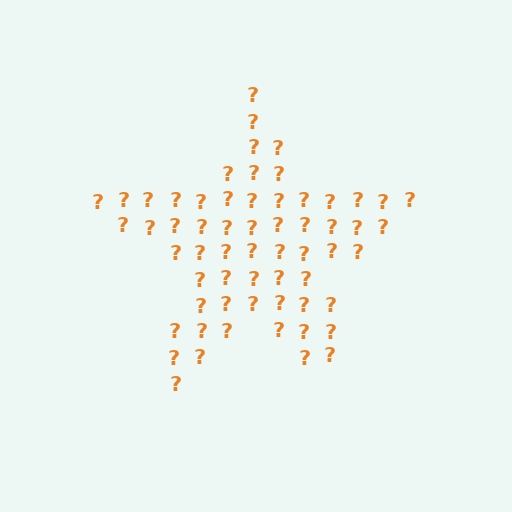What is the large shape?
The large shape is a star.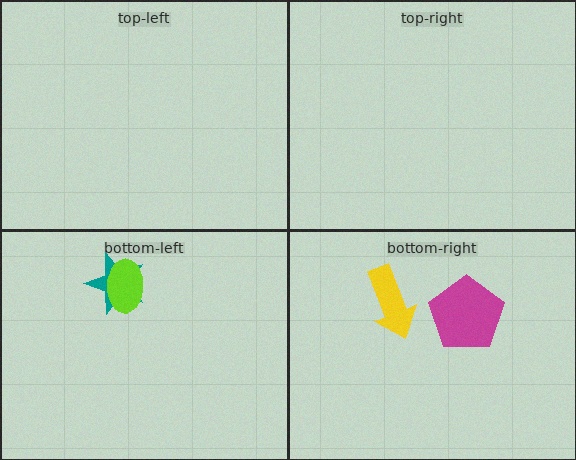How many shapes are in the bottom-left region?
2.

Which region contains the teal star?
The bottom-left region.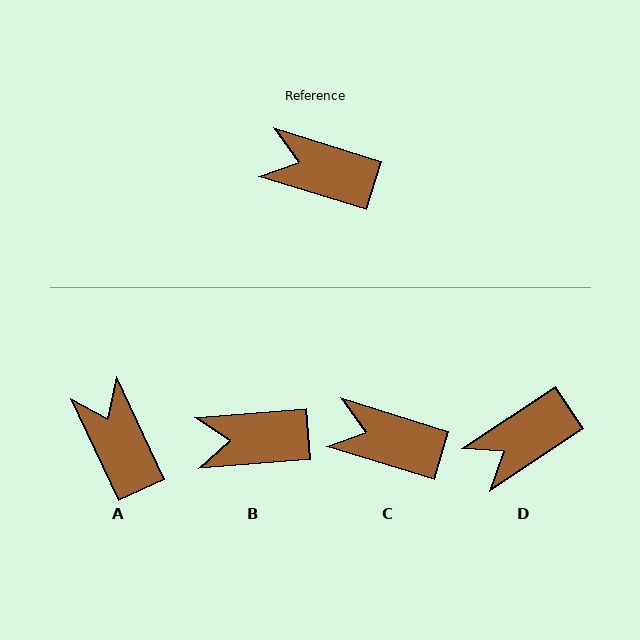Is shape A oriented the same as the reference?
No, it is off by about 48 degrees.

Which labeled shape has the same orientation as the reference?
C.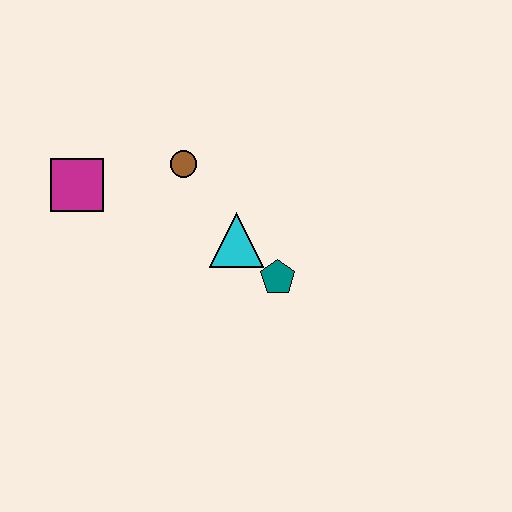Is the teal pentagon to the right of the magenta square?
Yes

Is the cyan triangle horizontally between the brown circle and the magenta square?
No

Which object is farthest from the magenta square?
The teal pentagon is farthest from the magenta square.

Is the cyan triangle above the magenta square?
No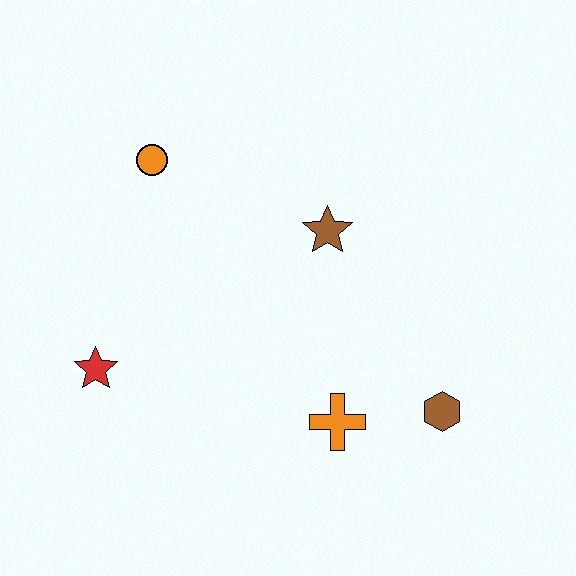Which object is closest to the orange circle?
The brown star is closest to the orange circle.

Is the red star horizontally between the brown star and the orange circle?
No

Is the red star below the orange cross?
No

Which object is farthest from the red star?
The brown hexagon is farthest from the red star.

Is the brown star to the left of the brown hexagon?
Yes